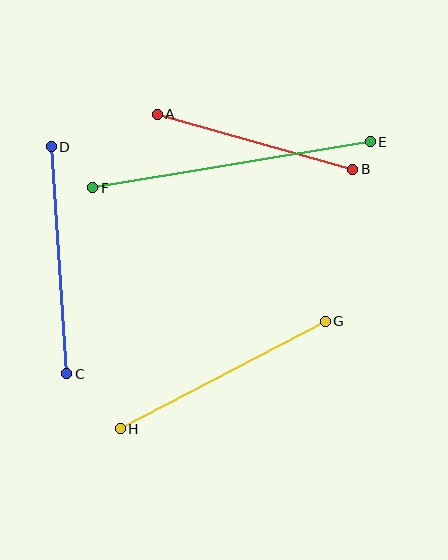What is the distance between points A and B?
The distance is approximately 203 pixels.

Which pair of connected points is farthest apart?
Points E and F are farthest apart.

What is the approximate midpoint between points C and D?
The midpoint is at approximately (59, 260) pixels.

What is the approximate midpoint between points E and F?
The midpoint is at approximately (232, 165) pixels.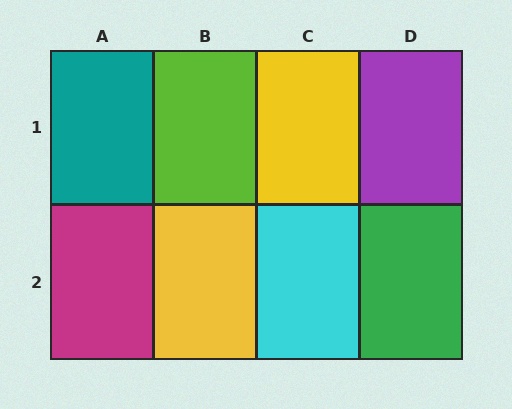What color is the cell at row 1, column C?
Yellow.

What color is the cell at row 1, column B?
Lime.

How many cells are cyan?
1 cell is cyan.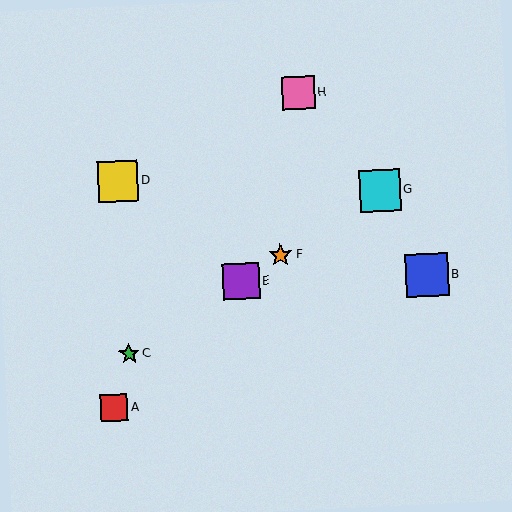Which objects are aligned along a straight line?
Objects C, E, F, G are aligned along a straight line.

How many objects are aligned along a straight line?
4 objects (C, E, F, G) are aligned along a straight line.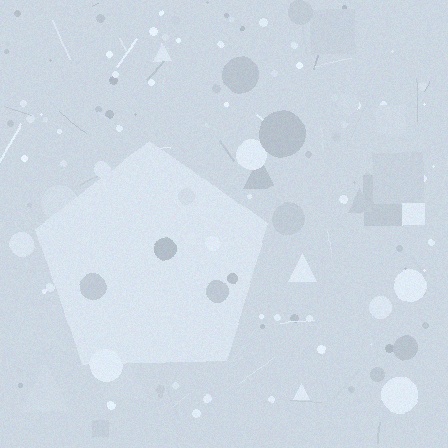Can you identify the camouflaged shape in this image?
The camouflaged shape is a pentagon.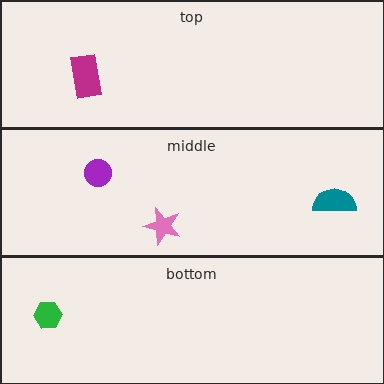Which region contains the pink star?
The middle region.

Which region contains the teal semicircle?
The middle region.